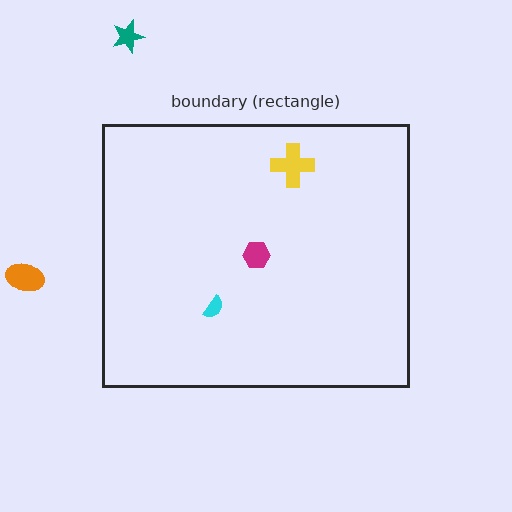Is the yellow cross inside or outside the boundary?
Inside.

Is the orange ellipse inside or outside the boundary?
Outside.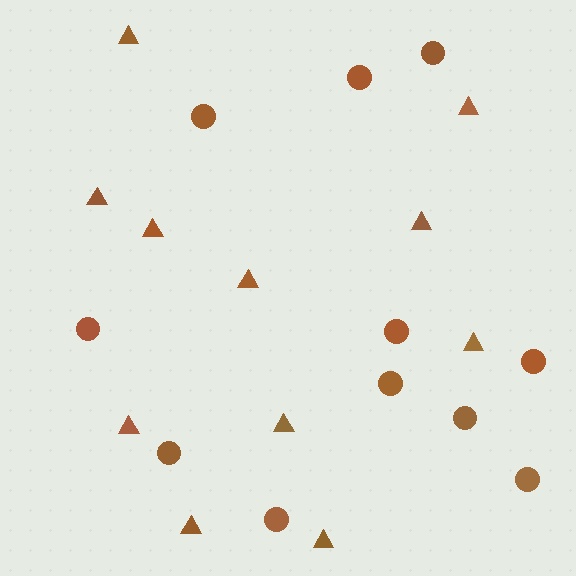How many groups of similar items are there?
There are 2 groups: one group of circles (11) and one group of triangles (11).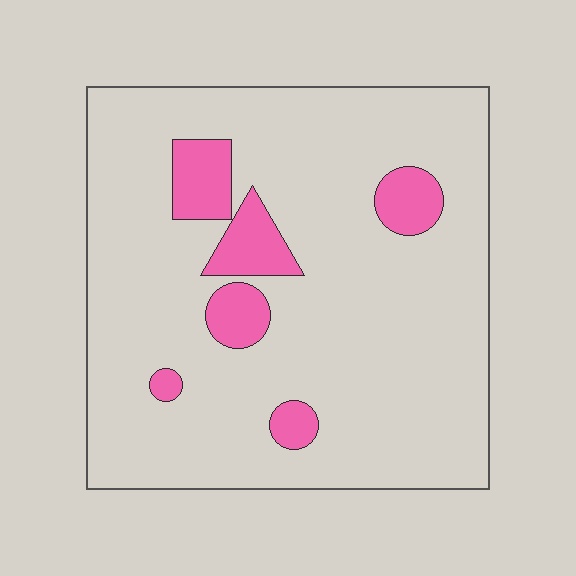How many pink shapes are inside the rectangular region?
6.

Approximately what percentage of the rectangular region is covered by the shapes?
Approximately 10%.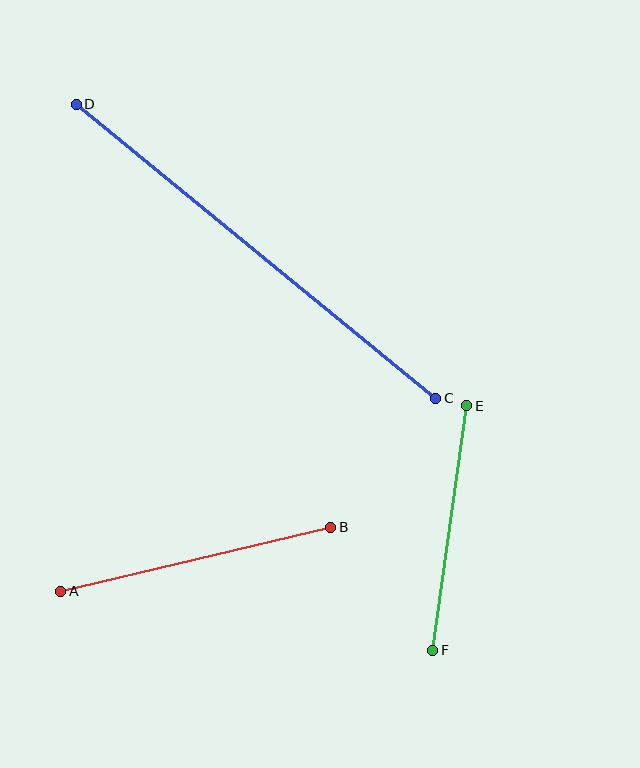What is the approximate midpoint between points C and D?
The midpoint is at approximately (256, 251) pixels.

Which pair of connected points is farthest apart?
Points C and D are farthest apart.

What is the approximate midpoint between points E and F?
The midpoint is at approximately (450, 528) pixels.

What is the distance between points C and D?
The distance is approximately 464 pixels.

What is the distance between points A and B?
The distance is approximately 278 pixels.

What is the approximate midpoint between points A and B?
The midpoint is at approximately (196, 559) pixels.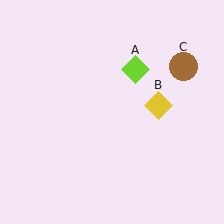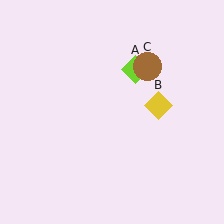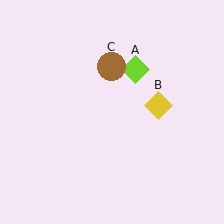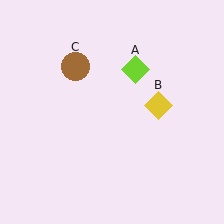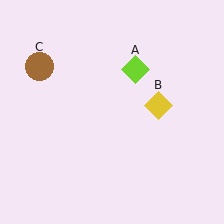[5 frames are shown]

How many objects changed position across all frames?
1 object changed position: brown circle (object C).